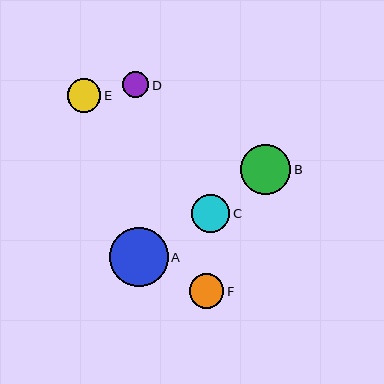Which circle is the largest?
Circle A is the largest with a size of approximately 58 pixels.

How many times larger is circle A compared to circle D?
Circle A is approximately 2.2 times the size of circle D.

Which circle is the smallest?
Circle D is the smallest with a size of approximately 26 pixels.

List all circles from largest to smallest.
From largest to smallest: A, B, C, F, E, D.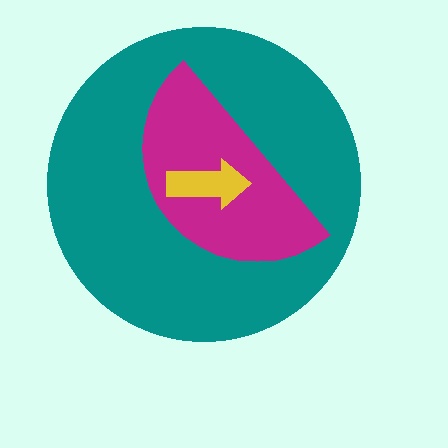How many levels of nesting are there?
3.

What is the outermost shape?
The teal circle.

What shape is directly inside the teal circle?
The magenta semicircle.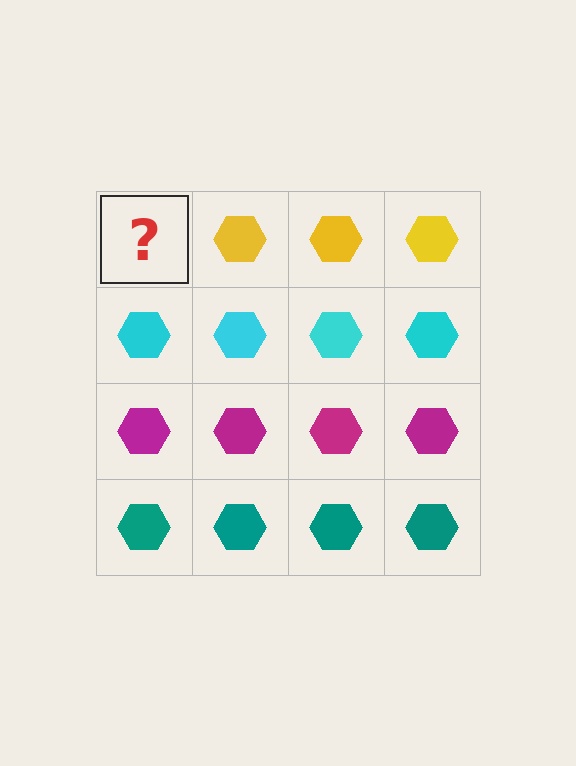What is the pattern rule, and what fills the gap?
The rule is that each row has a consistent color. The gap should be filled with a yellow hexagon.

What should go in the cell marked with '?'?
The missing cell should contain a yellow hexagon.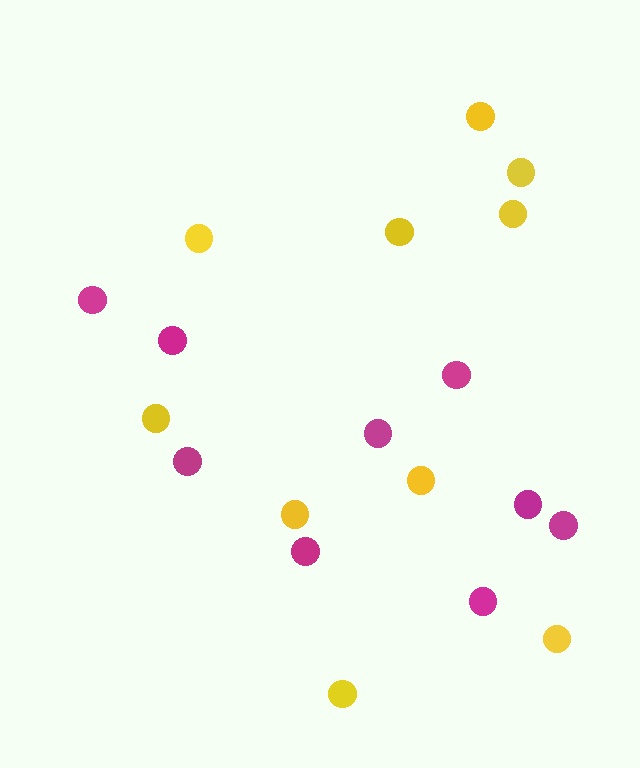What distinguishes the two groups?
There are 2 groups: one group of magenta circles (9) and one group of yellow circles (10).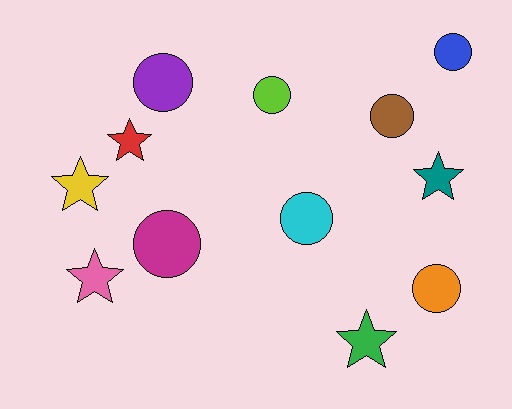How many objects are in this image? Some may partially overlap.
There are 12 objects.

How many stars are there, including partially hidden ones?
There are 5 stars.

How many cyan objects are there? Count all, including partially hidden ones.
There is 1 cyan object.